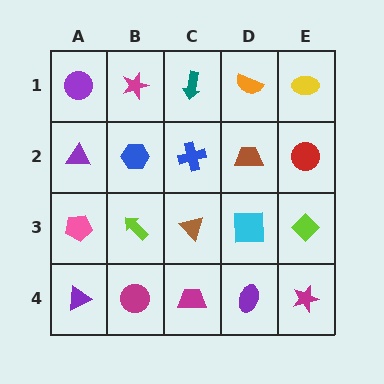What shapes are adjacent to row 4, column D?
A cyan square (row 3, column D), a magenta trapezoid (row 4, column C), a magenta star (row 4, column E).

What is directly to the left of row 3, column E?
A cyan square.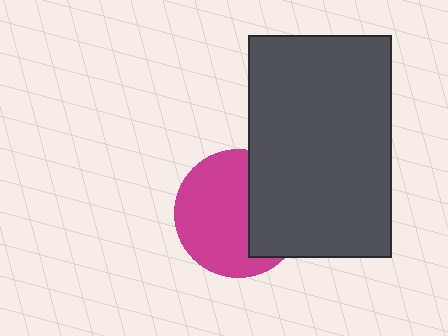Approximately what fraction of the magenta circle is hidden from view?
Roughly 37% of the magenta circle is hidden behind the dark gray rectangle.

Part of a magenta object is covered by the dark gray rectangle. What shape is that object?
It is a circle.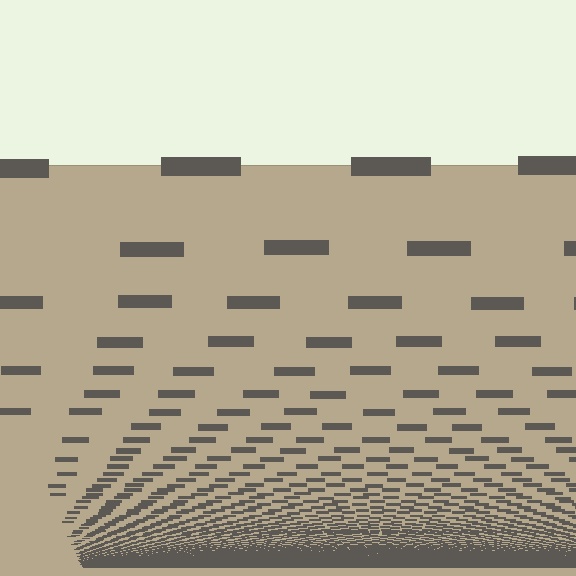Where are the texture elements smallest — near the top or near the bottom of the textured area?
Near the bottom.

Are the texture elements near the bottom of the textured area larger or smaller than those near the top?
Smaller. The gradient is inverted — elements near the bottom are smaller and denser.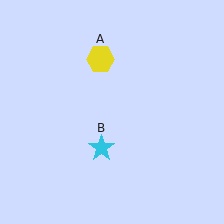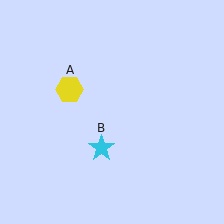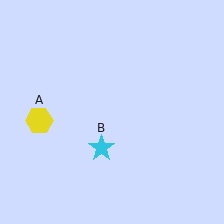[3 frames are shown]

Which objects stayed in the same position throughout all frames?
Cyan star (object B) remained stationary.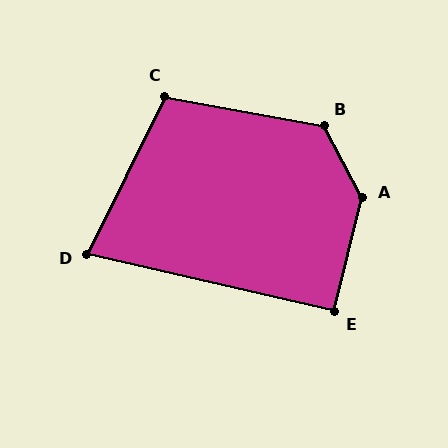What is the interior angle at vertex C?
Approximately 106 degrees (obtuse).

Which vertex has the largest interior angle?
A, at approximately 139 degrees.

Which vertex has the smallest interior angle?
D, at approximately 77 degrees.